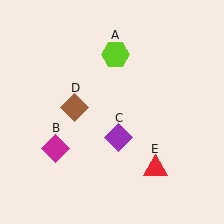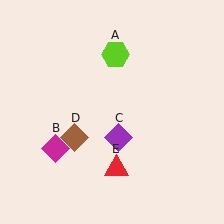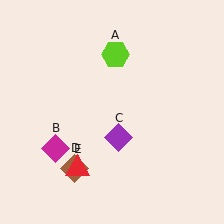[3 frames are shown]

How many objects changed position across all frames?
2 objects changed position: brown diamond (object D), red triangle (object E).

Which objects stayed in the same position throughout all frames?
Lime hexagon (object A) and magenta diamond (object B) and purple diamond (object C) remained stationary.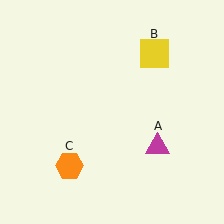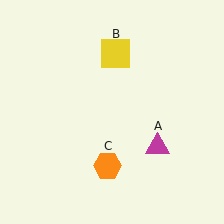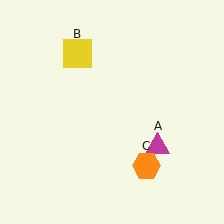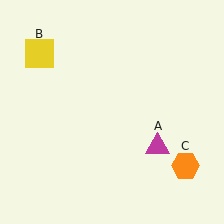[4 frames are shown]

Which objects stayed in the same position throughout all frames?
Magenta triangle (object A) remained stationary.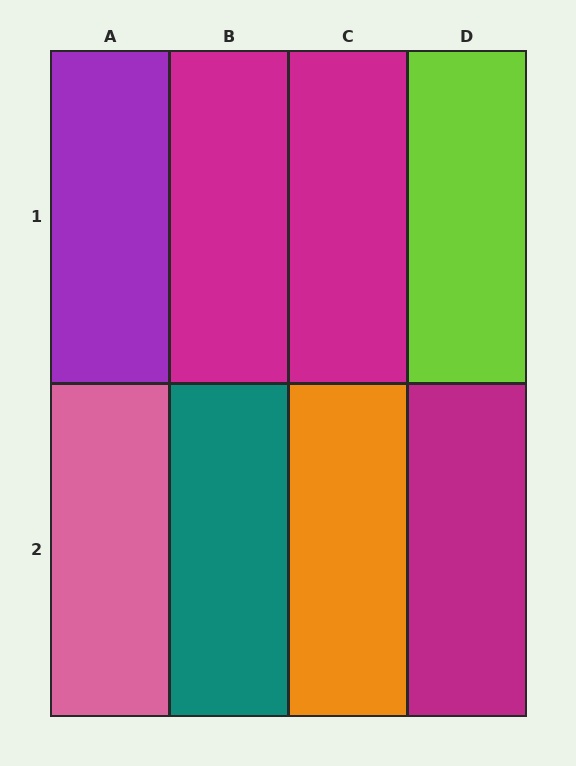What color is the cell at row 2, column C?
Orange.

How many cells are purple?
1 cell is purple.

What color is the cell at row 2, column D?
Magenta.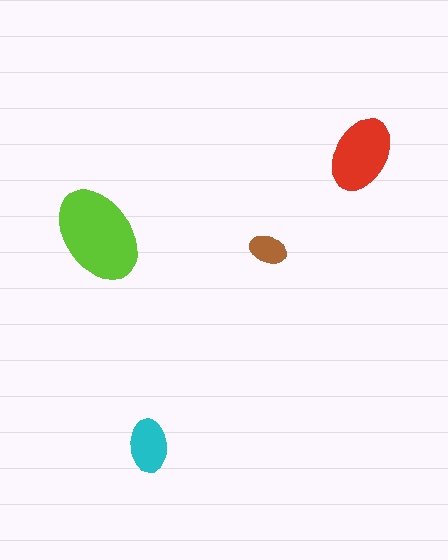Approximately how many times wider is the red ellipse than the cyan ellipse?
About 1.5 times wider.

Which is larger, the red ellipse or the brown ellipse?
The red one.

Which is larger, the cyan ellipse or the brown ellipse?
The cyan one.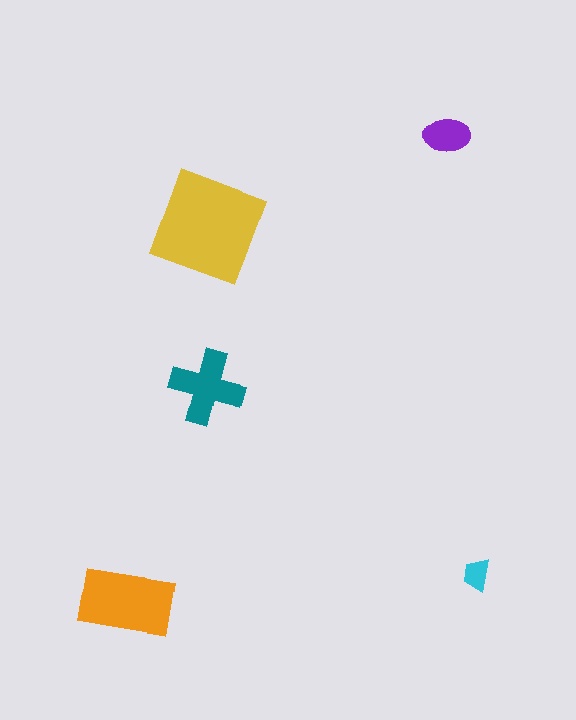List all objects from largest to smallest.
The yellow square, the orange rectangle, the teal cross, the purple ellipse, the cyan trapezoid.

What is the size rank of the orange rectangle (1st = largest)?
2nd.